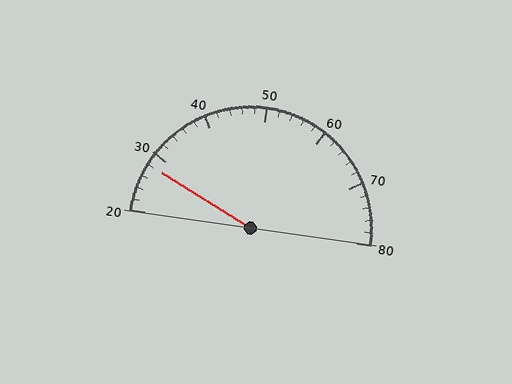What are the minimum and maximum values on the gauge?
The gauge ranges from 20 to 80.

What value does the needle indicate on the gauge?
The needle indicates approximately 28.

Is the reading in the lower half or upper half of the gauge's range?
The reading is in the lower half of the range (20 to 80).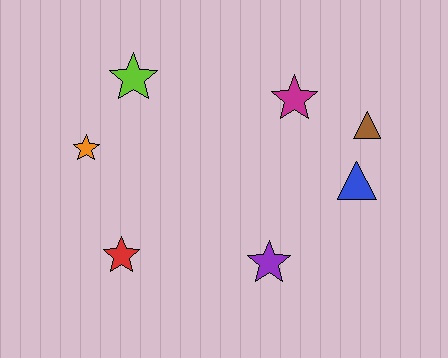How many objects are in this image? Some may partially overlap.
There are 7 objects.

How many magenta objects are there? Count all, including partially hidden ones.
There is 1 magenta object.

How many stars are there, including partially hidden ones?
There are 5 stars.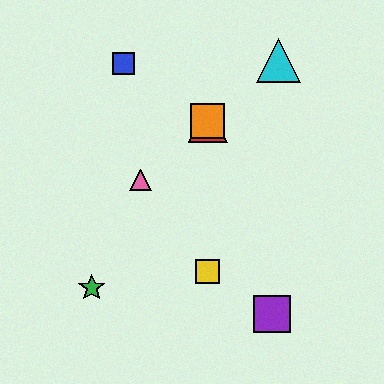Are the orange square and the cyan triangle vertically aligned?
No, the orange square is at x≈208 and the cyan triangle is at x≈279.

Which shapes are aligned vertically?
The red triangle, the yellow square, the orange square are aligned vertically.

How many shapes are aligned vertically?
3 shapes (the red triangle, the yellow square, the orange square) are aligned vertically.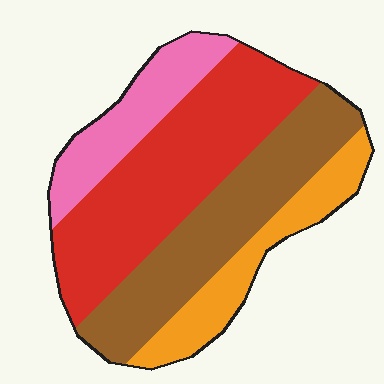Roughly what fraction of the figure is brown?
Brown takes up between a sixth and a third of the figure.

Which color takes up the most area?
Red, at roughly 40%.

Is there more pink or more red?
Red.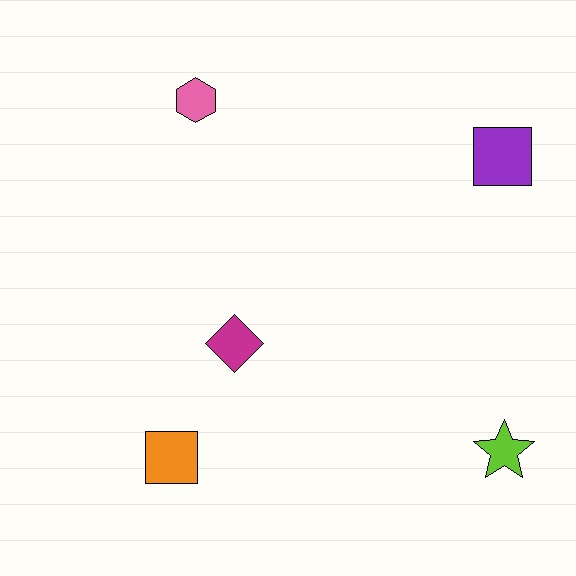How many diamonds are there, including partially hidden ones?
There is 1 diamond.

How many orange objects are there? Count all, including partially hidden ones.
There is 1 orange object.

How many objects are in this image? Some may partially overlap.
There are 5 objects.